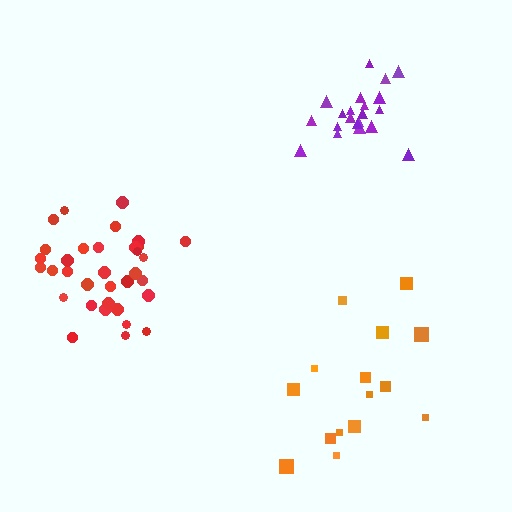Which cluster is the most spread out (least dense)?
Orange.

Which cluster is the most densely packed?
Purple.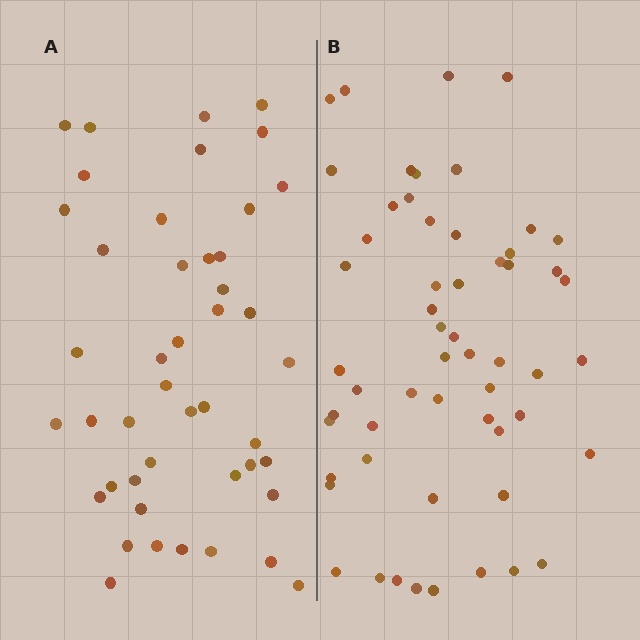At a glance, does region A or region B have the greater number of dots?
Region B (the right region) has more dots.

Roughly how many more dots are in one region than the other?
Region B has roughly 12 or so more dots than region A.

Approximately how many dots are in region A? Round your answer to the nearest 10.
About 40 dots. (The exact count is 45, which rounds to 40.)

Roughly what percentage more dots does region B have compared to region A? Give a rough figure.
About 25% more.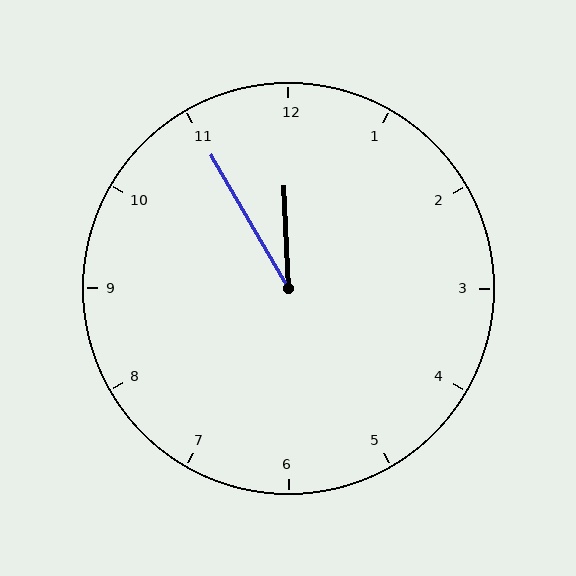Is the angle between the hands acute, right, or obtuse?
It is acute.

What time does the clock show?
11:55.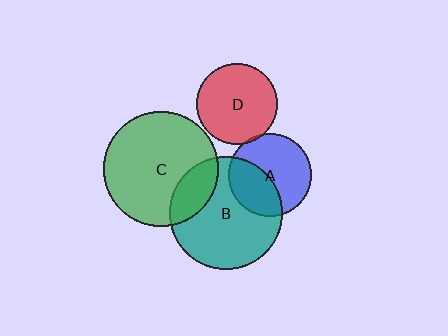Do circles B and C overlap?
Yes.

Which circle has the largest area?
Circle C (green).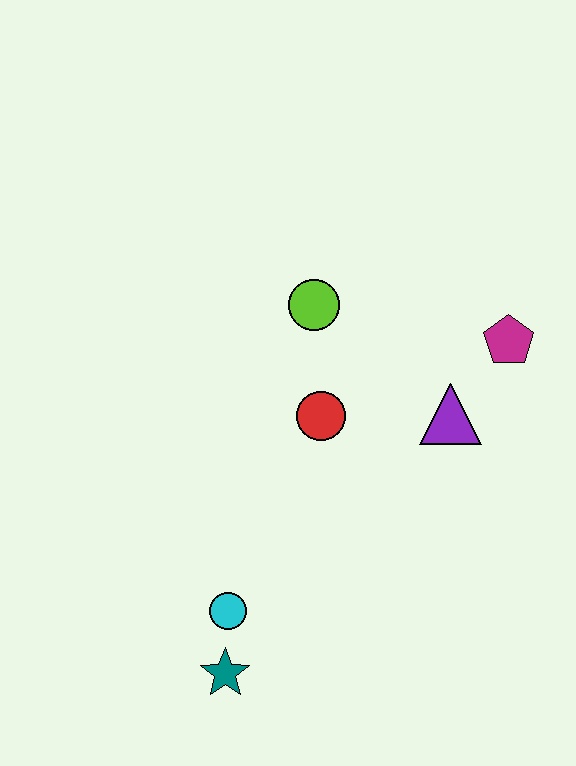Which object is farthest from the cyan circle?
The magenta pentagon is farthest from the cyan circle.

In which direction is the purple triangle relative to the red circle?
The purple triangle is to the right of the red circle.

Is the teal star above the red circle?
No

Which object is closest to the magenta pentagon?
The purple triangle is closest to the magenta pentagon.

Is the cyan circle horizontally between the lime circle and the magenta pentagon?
No